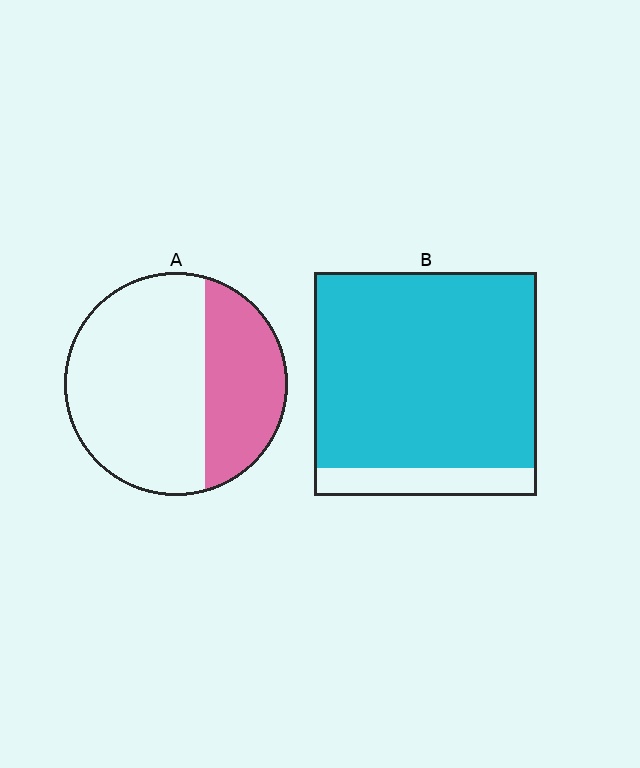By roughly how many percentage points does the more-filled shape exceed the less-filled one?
By roughly 55 percentage points (B over A).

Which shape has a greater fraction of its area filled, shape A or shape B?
Shape B.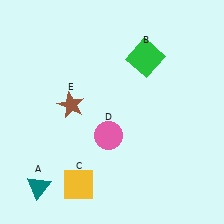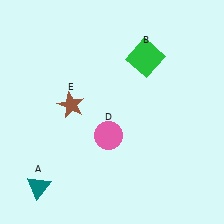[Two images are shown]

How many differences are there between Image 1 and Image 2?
There is 1 difference between the two images.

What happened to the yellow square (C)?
The yellow square (C) was removed in Image 2. It was in the bottom-left area of Image 1.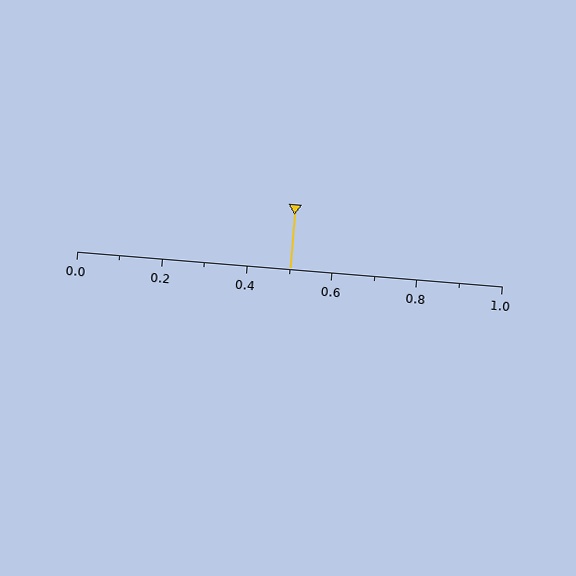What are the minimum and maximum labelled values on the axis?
The axis runs from 0.0 to 1.0.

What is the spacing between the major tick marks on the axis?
The major ticks are spaced 0.2 apart.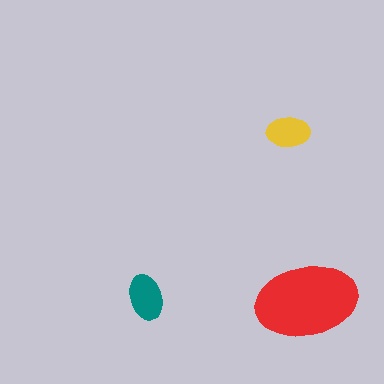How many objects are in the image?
There are 3 objects in the image.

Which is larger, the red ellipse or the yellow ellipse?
The red one.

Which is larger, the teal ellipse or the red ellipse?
The red one.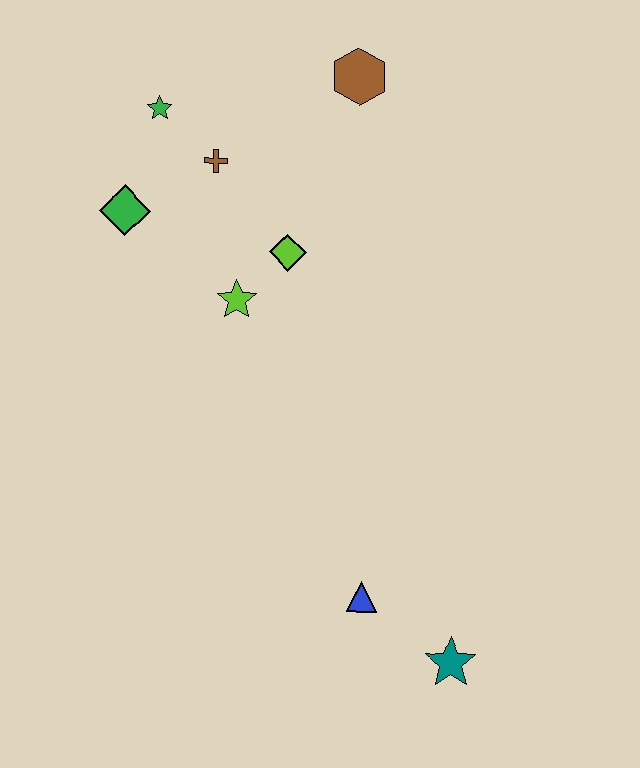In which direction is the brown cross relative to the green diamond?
The brown cross is to the right of the green diamond.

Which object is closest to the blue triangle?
The teal star is closest to the blue triangle.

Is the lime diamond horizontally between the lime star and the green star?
No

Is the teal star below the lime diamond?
Yes